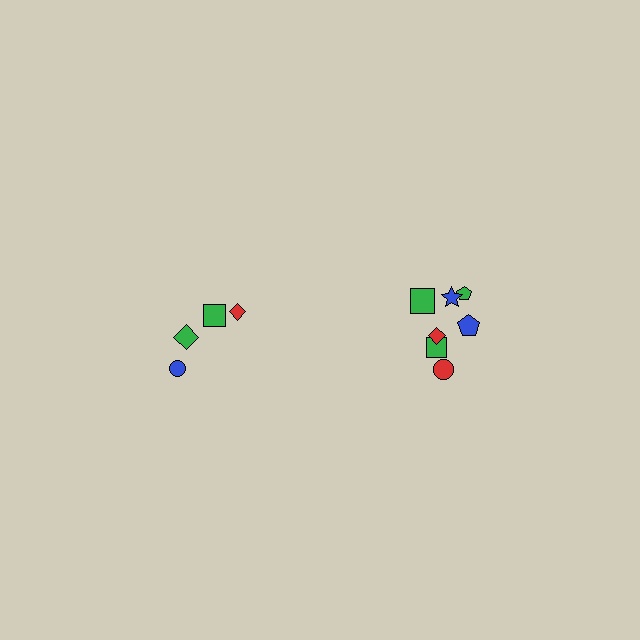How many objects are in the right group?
There are 7 objects.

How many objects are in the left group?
There are 4 objects.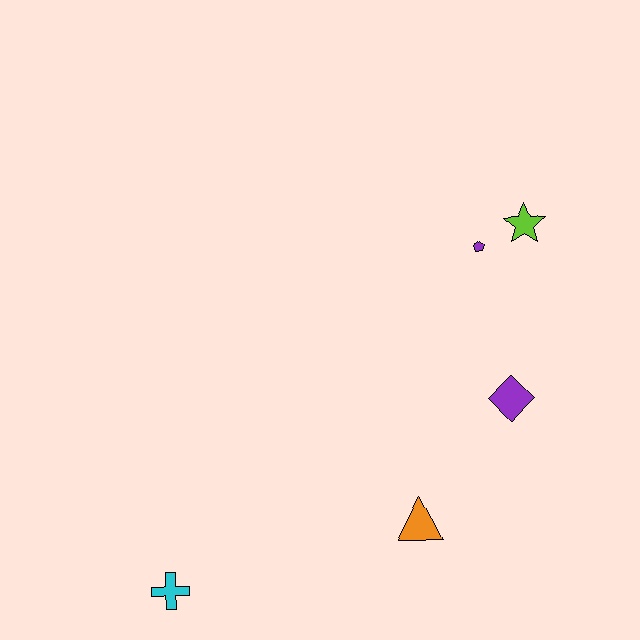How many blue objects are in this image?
There are no blue objects.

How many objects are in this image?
There are 5 objects.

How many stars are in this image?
There is 1 star.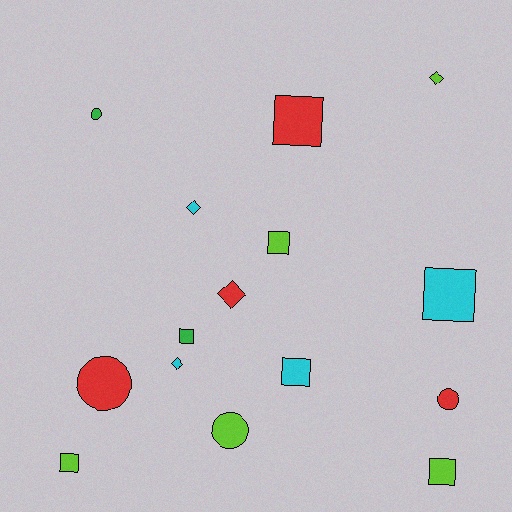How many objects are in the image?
There are 15 objects.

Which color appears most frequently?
Lime, with 5 objects.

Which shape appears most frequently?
Square, with 7 objects.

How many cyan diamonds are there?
There are 2 cyan diamonds.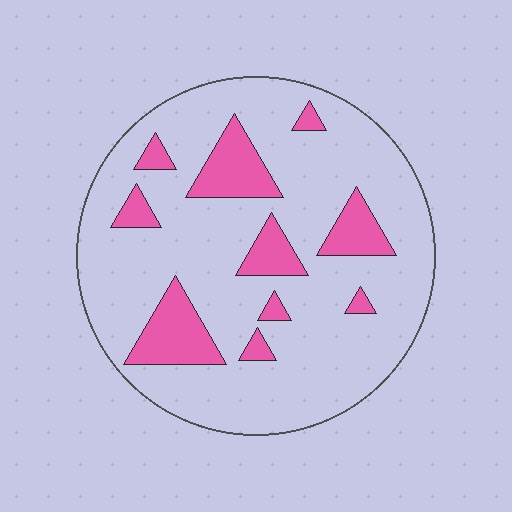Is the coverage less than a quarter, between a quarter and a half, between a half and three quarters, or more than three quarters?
Less than a quarter.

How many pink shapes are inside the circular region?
10.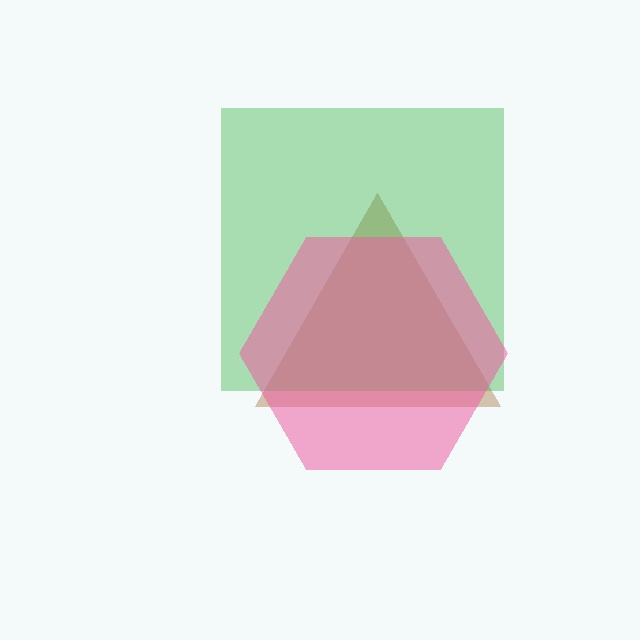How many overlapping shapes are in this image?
There are 3 overlapping shapes in the image.